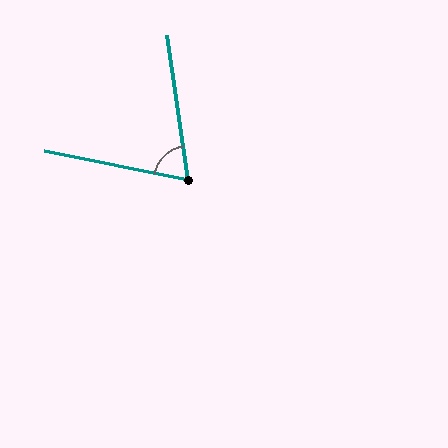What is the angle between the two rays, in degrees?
Approximately 70 degrees.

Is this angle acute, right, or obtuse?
It is acute.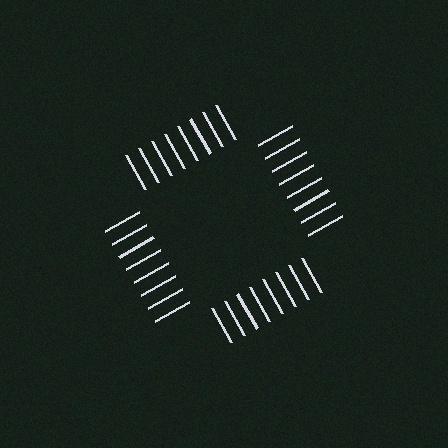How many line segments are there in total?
32 — 8 along each of the 4 edges.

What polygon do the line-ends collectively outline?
An illusory square — the line segments terminate on its edges but no continuous stroke is drawn.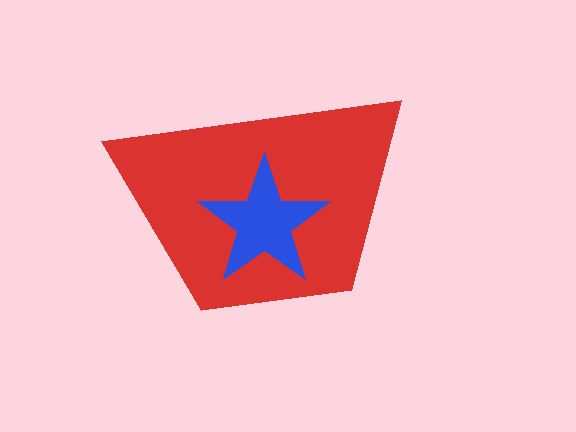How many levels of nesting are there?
2.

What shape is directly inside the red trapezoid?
The blue star.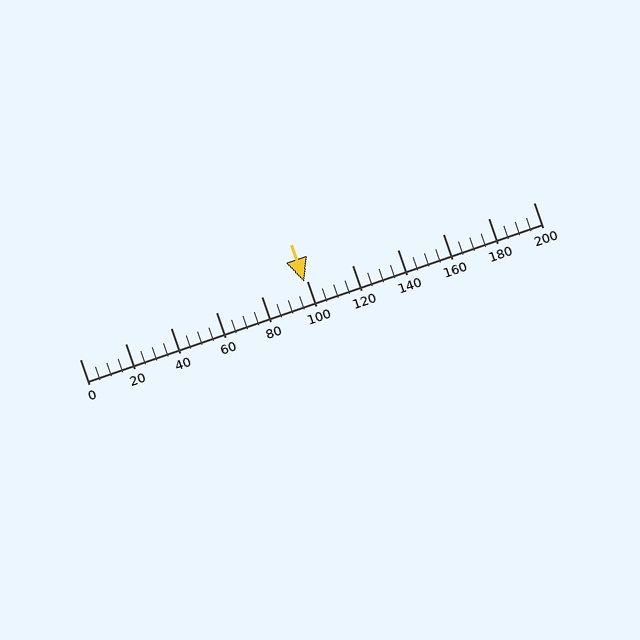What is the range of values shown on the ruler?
The ruler shows values from 0 to 200.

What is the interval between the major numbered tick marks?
The major tick marks are spaced 20 units apart.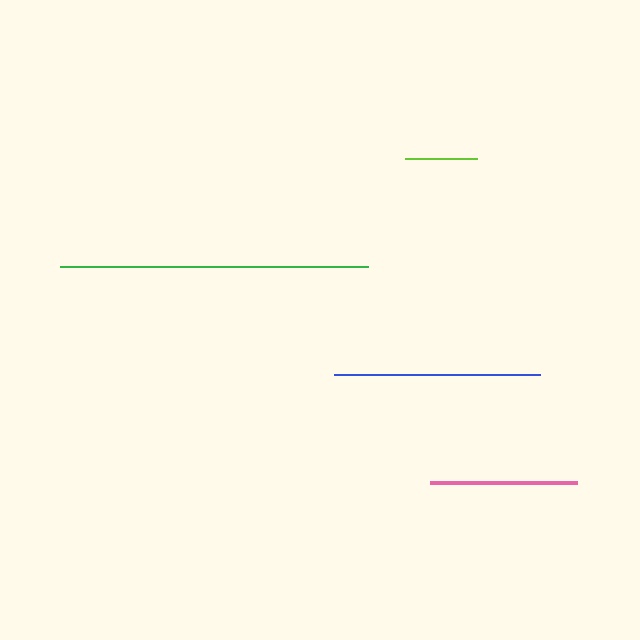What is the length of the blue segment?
The blue segment is approximately 206 pixels long.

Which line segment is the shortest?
The lime line is the shortest at approximately 72 pixels.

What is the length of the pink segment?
The pink segment is approximately 147 pixels long.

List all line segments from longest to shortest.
From longest to shortest: green, blue, pink, lime.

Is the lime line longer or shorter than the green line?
The green line is longer than the lime line.